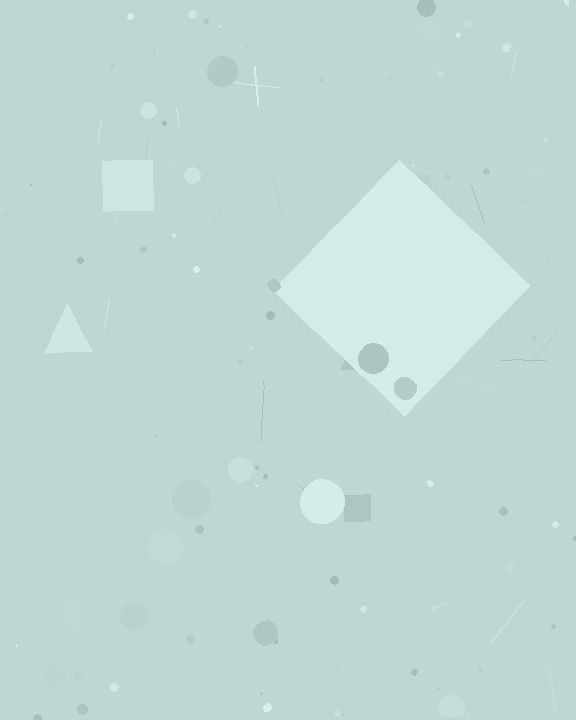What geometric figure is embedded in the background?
A diamond is embedded in the background.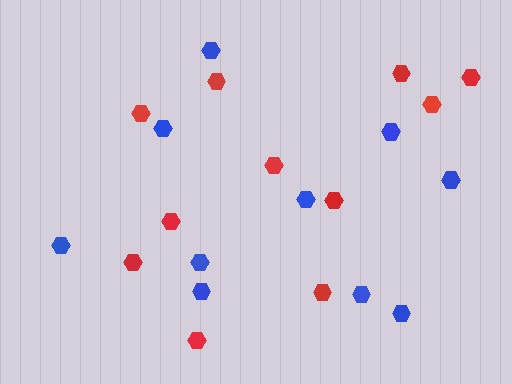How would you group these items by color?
There are 2 groups: one group of red hexagons (11) and one group of blue hexagons (10).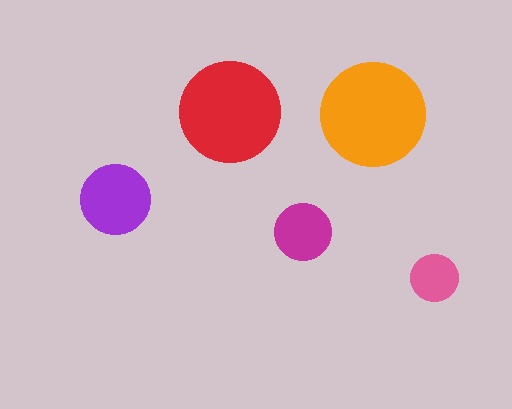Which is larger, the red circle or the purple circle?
The red one.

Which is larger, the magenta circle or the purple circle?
The purple one.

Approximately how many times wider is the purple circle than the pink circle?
About 1.5 times wider.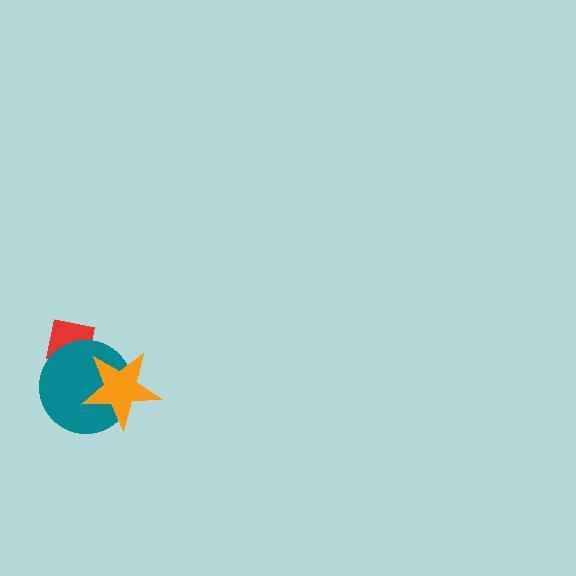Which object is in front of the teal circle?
The orange star is in front of the teal circle.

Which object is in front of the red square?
The teal circle is in front of the red square.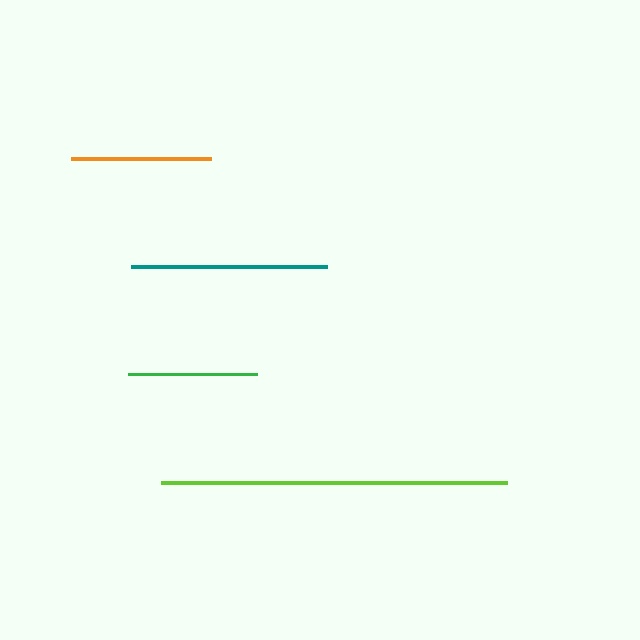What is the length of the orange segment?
The orange segment is approximately 140 pixels long.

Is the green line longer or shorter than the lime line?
The lime line is longer than the green line.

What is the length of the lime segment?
The lime segment is approximately 346 pixels long.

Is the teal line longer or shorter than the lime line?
The lime line is longer than the teal line.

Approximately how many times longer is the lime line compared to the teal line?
The lime line is approximately 1.8 times the length of the teal line.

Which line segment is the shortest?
The green line is the shortest at approximately 129 pixels.